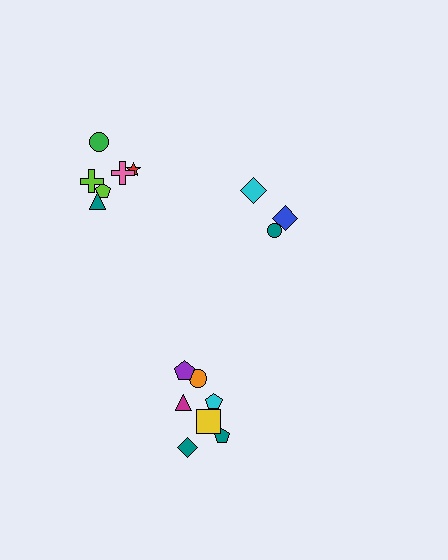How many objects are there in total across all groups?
There are 16 objects.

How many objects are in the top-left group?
There are 6 objects.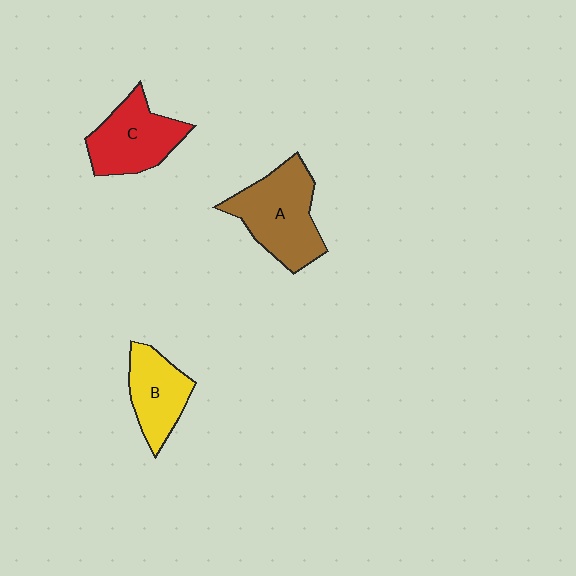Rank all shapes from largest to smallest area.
From largest to smallest: A (brown), C (red), B (yellow).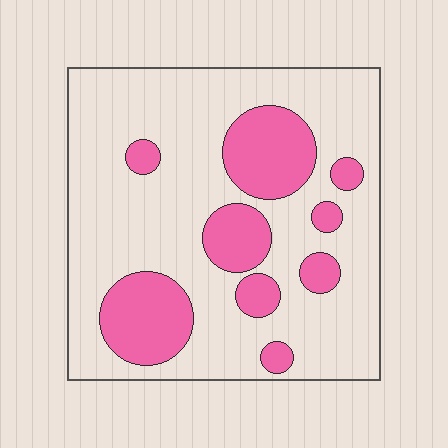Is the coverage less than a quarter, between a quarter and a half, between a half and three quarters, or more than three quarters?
Less than a quarter.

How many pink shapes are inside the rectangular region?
9.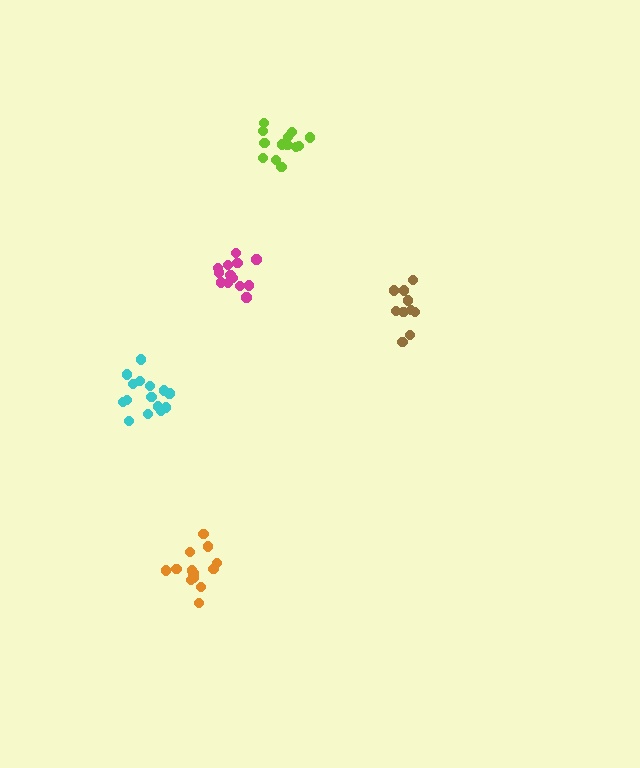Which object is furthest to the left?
The cyan cluster is leftmost.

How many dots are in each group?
Group 1: 10 dots, Group 2: 13 dots, Group 3: 13 dots, Group 4: 13 dots, Group 5: 15 dots (64 total).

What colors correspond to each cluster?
The clusters are colored: brown, orange, lime, magenta, cyan.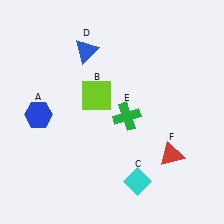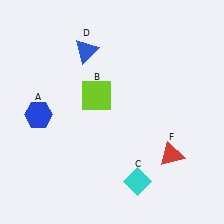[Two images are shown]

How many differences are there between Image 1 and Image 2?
There is 1 difference between the two images.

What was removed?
The green cross (E) was removed in Image 2.